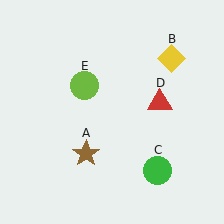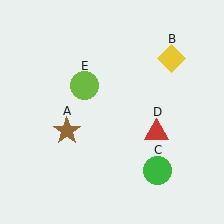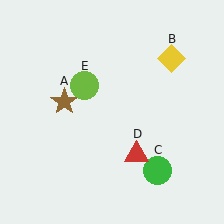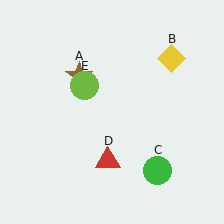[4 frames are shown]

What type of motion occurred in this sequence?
The brown star (object A), red triangle (object D) rotated clockwise around the center of the scene.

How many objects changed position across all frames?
2 objects changed position: brown star (object A), red triangle (object D).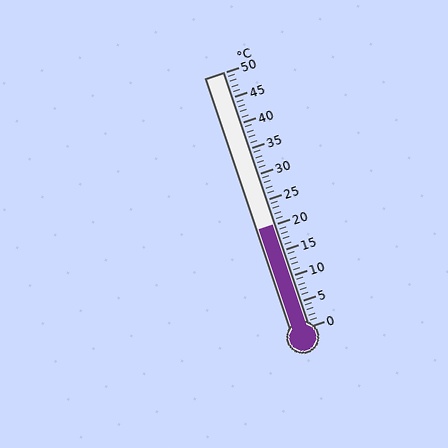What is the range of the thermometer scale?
The thermometer scale ranges from 0°C to 50°C.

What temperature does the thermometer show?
The thermometer shows approximately 20°C.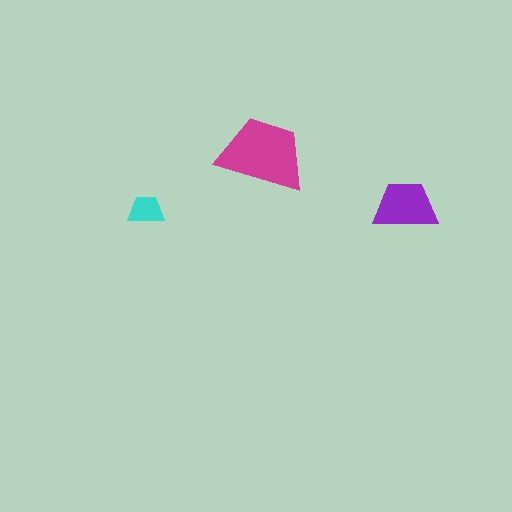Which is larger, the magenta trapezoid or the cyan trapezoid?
The magenta one.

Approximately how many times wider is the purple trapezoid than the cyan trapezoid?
About 1.5 times wider.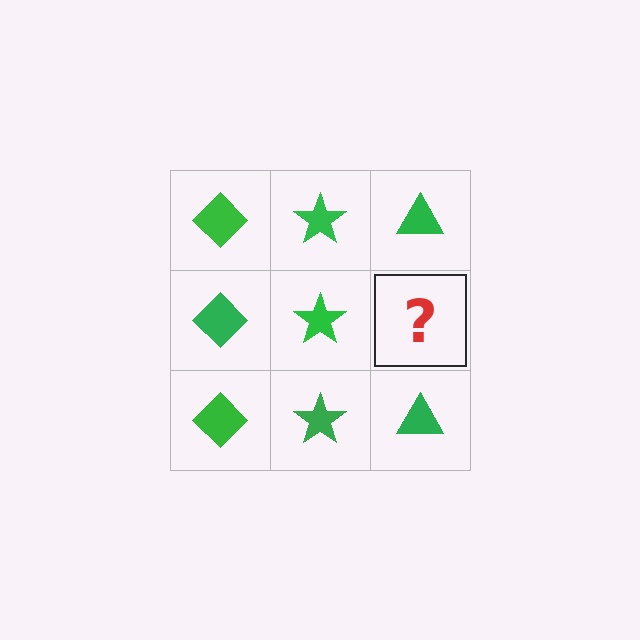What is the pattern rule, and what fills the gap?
The rule is that each column has a consistent shape. The gap should be filled with a green triangle.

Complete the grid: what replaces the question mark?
The question mark should be replaced with a green triangle.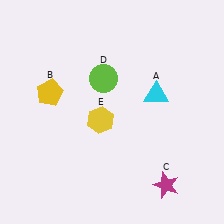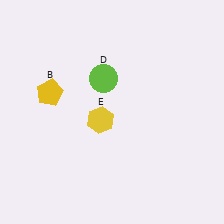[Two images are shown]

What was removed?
The cyan triangle (A), the magenta star (C) were removed in Image 2.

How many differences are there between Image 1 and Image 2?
There are 2 differences between the two images.